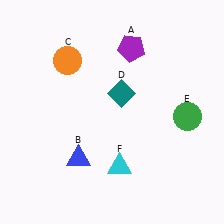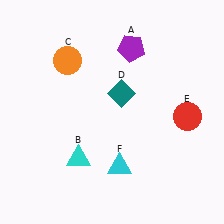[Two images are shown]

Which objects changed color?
B changed from blue to cyan. E changed from green to red.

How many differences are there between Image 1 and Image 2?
There are 2 differences between the two images.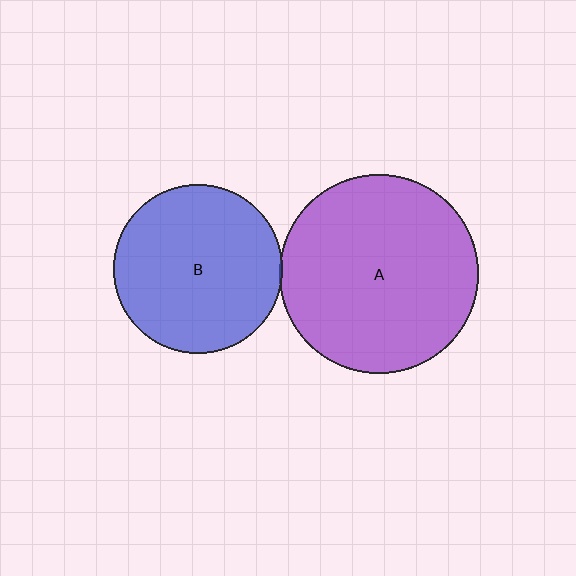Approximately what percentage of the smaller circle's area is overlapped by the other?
Approximately 5%.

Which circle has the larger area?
Circle A (purple).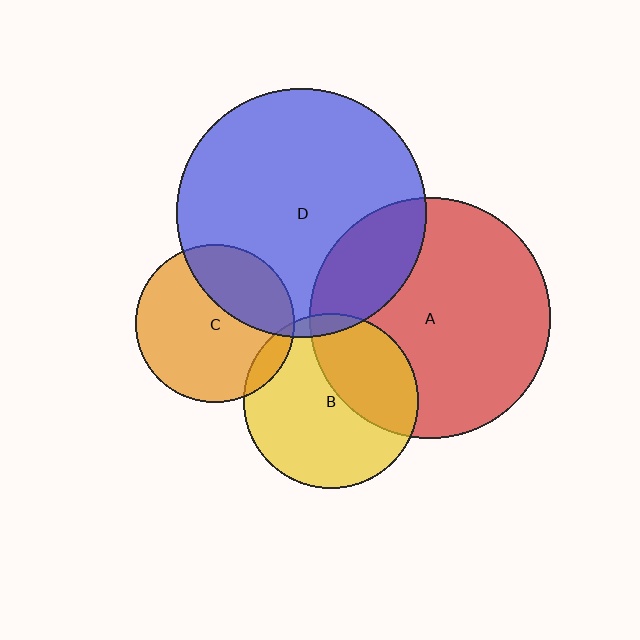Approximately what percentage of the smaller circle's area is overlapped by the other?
Approximately 10%.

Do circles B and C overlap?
Yes.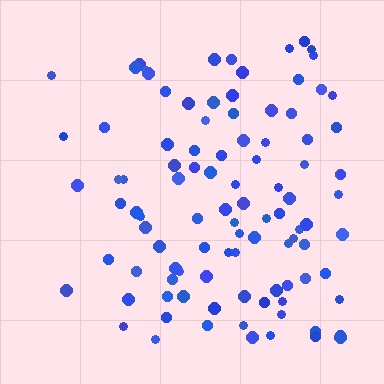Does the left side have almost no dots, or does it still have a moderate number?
Still a moderate number, just noticeably fewer than the right.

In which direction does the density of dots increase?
From left to right, with the right side densest.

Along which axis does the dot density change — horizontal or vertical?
Horizontal.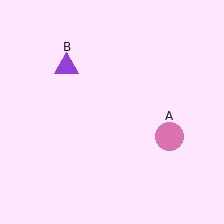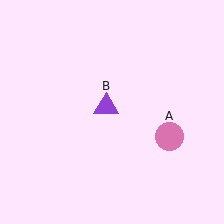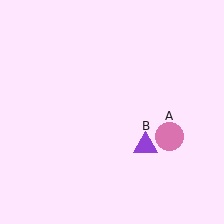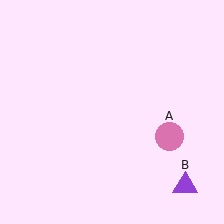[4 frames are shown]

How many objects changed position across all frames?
1 object changed position: purple triangle (object B).